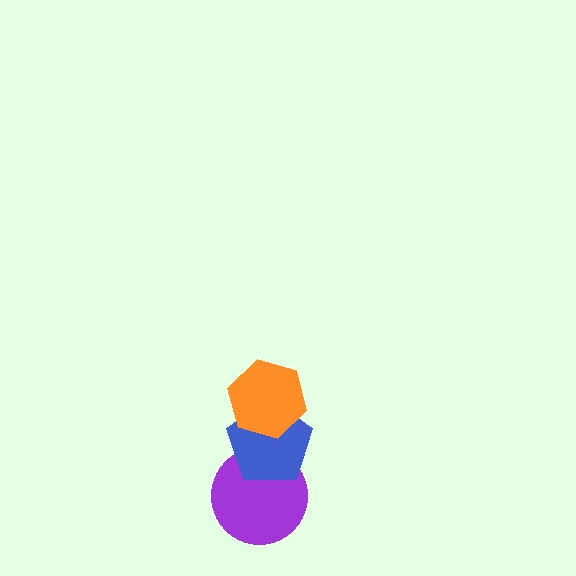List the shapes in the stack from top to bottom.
From top to bottom: the orange hexagon, the blue pentagon, the purple circle.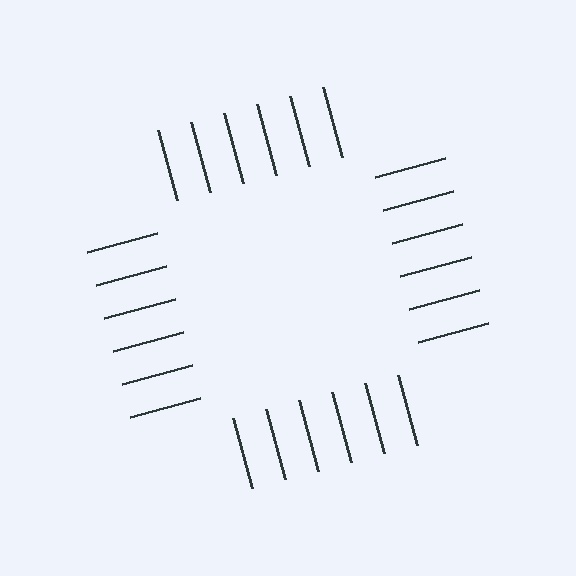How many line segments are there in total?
24 — 6 along each of the 4 edges.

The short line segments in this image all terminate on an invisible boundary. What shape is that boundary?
An illusory square — the line segments terminate on its edges but no continuous stroke is drawn.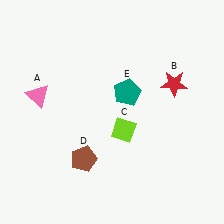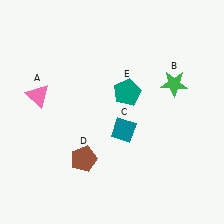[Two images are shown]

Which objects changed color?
B changed from red to green. C changed from lime to teal.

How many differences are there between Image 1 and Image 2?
There are 2 differences between the two images.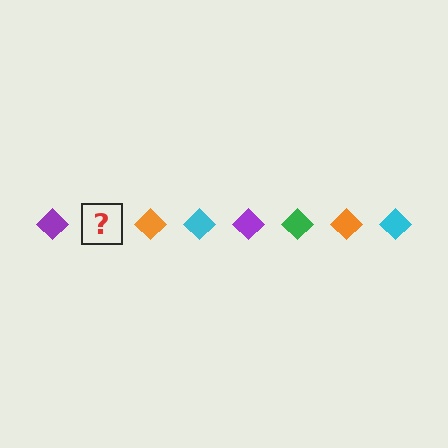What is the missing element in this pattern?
The missing element is a green diamond.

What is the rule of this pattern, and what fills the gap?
The rule is that the pattern cycles through purple, green, orange, cyan diamonds. The gap should be filled with a green diamond.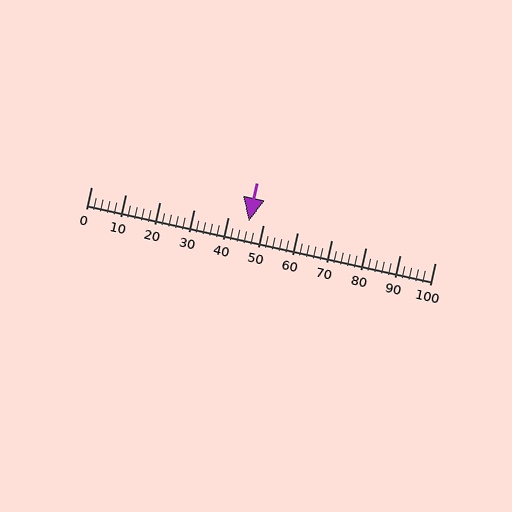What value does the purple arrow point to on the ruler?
The purple arrow points to approximately 46.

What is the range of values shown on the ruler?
The ruler shows values from 0 to 100.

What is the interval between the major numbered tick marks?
The major tick marks are spaced 10 units apart.